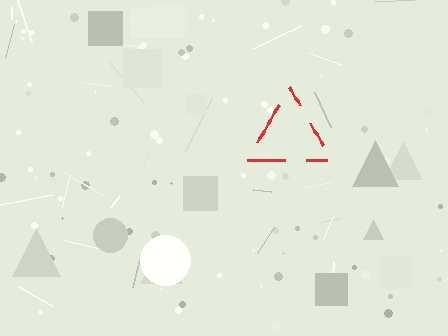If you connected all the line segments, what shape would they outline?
They would outline a triangle.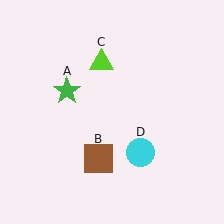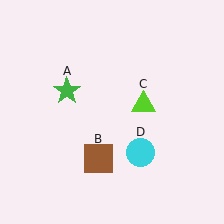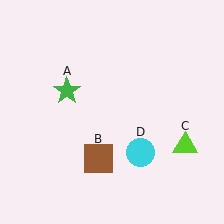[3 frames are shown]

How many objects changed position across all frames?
1 object changed position: lime triangle (object C).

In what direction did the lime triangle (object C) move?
The lime triangle (object C) moved down and to the right.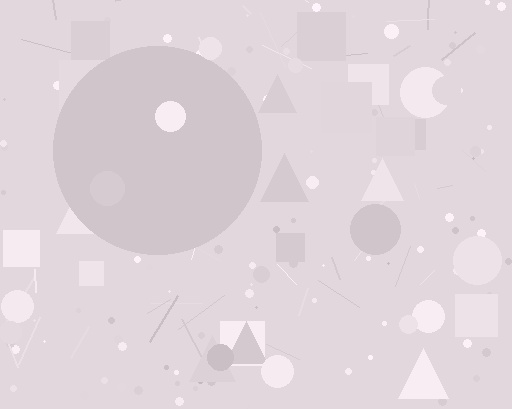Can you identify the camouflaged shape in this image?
The camouflaged shape is a circle.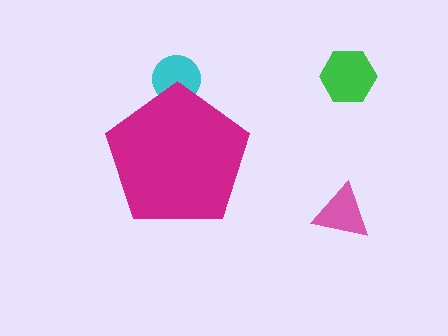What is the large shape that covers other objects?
A magenta pentagon.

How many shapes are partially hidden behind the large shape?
1 shape is partially hidden.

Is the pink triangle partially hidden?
No, the pink triangle is fully visible.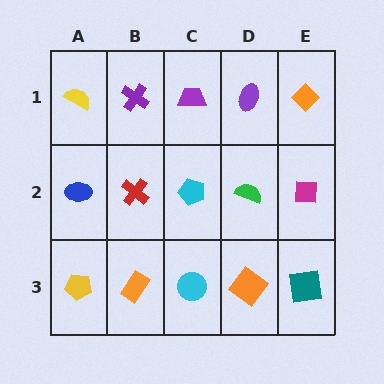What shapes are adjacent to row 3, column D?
A green semicircle (row 2, column D), a cyan circle (row 3, column C), a teal square (row 3, column E).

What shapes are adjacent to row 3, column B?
A red cross (row 2, column B), a yellow pentagon (row 3, column A), a cyan circle (row 3, column C).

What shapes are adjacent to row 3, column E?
A magenta square (row 2, column E), an orange diamond (row 3, column D).